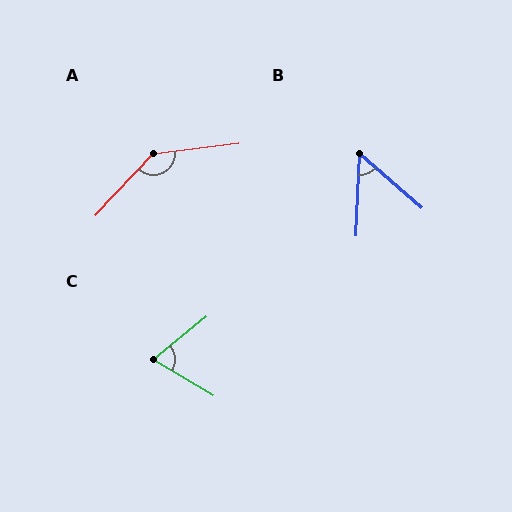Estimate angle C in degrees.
Approximately 70 degrees.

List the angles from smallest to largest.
B (51°), C (70°), A (140°).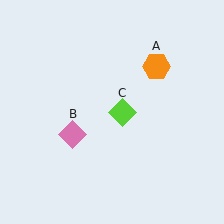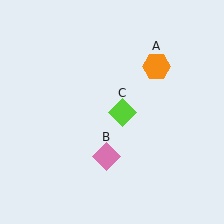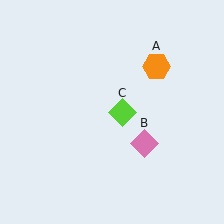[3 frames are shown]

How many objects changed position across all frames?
1 object changed position: pink diamond (object B).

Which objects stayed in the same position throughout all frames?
Orange hexagon (object A) and lime diamond (object C) remained stationary.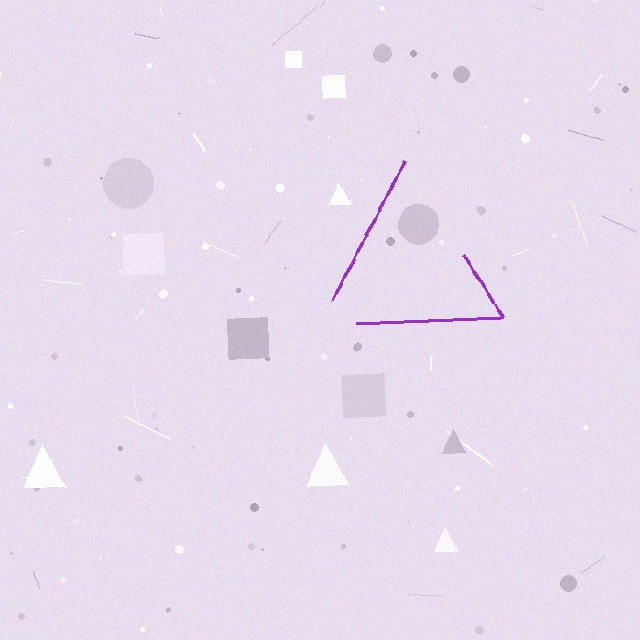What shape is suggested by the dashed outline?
The dashed outline suggests a triangle.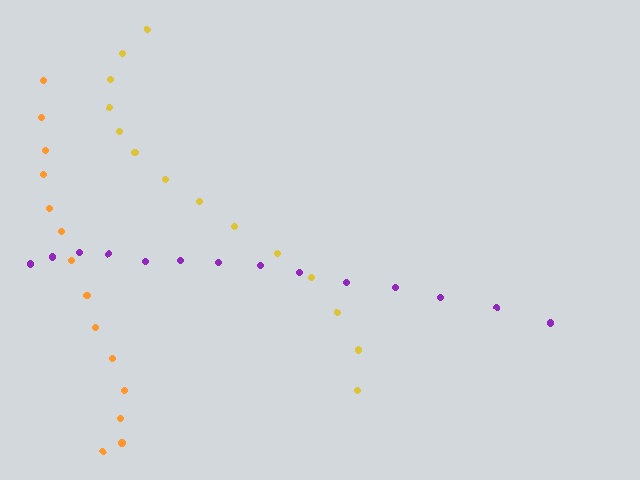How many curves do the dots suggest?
There are 3 distinct paths.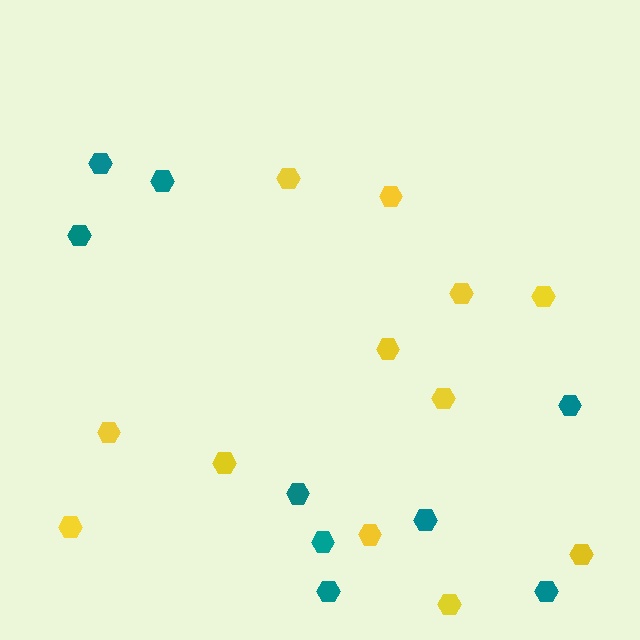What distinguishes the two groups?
There are 2 groups: one group of teal hexagons (9) and one group of yellow hexagons (12).